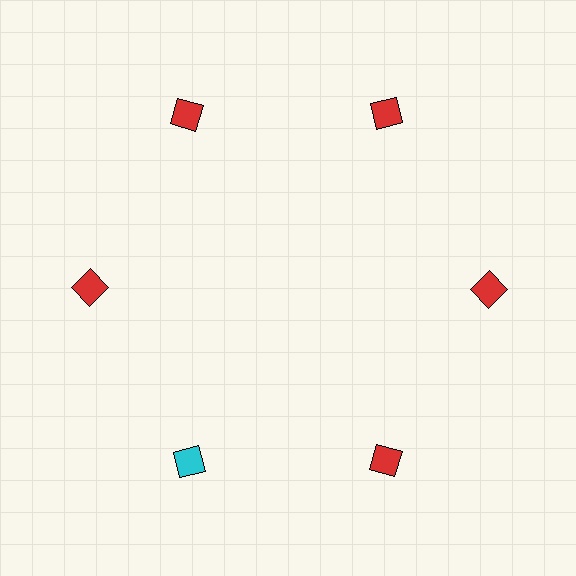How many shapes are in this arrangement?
There are 6 shapes arranged in a ring pattern.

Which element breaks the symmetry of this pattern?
The cyan diamond at roughly the 7 o'clock position breaks the symmetry. All other shapes are red diamonds.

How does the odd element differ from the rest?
It has a different color: cyan instead of red.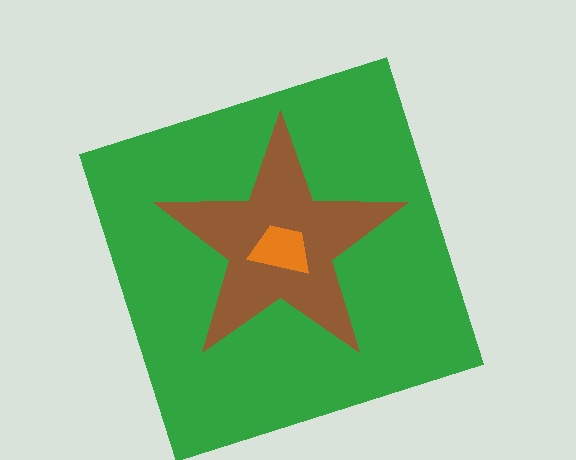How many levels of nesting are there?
3.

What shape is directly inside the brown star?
The orange trapezoid.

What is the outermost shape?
The green square.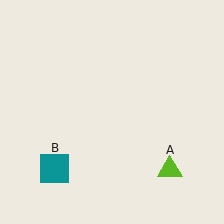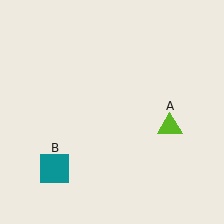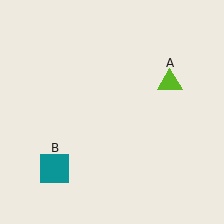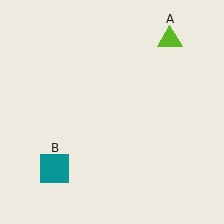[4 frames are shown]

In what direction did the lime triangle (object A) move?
The lime triangle (object A) moved up.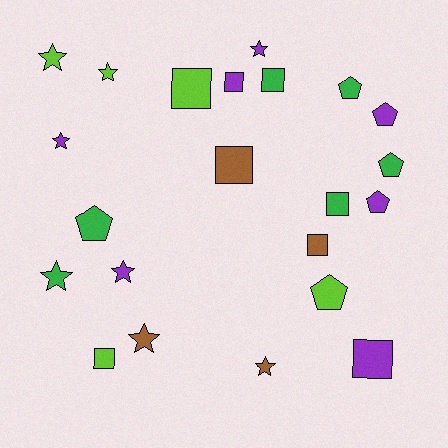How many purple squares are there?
There are 2 purple squares.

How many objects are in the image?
There are 22 objects.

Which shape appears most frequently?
Square, with 8 objects.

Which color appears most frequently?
Purple, with 7 objects.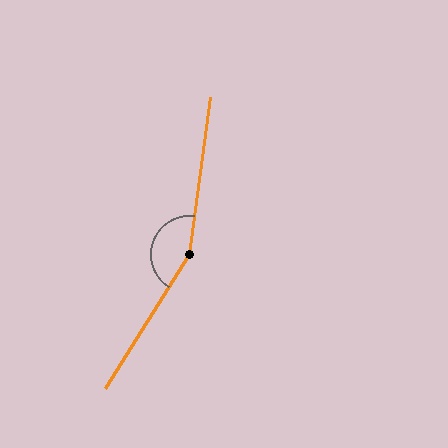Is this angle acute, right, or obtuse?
It is obtuse.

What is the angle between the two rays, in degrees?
Approximately 156 degrees.